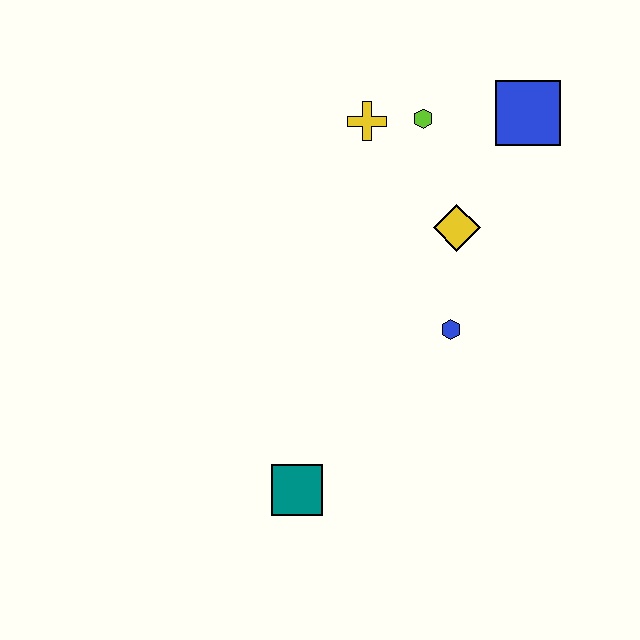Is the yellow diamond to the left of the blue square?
Yes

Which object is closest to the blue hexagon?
The yellow diamond is closest to the blue hexagon.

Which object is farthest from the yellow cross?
The teal square is farthest from the yellow cross.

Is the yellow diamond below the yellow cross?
Yes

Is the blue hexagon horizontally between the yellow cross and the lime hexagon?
No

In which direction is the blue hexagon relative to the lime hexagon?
The blue hexagon is below the lime hexagon.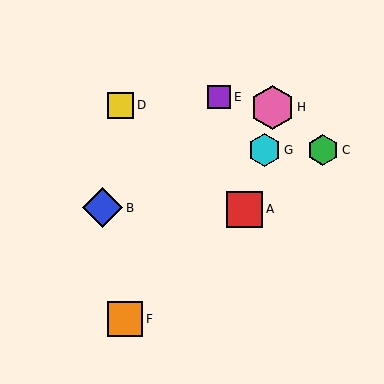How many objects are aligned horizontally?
2 objects (C, G) are aligned horizontally.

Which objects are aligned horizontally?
Objects C, G are aligned horizontally.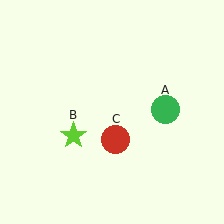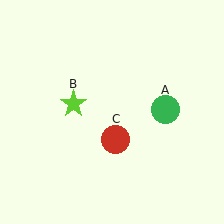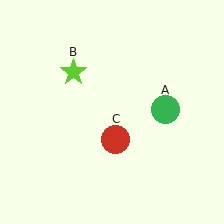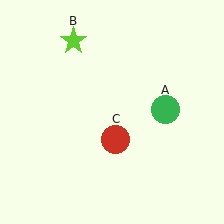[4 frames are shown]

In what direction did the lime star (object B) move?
The lime star (object B) moved up.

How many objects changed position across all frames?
1 object changed position: lime star (object B).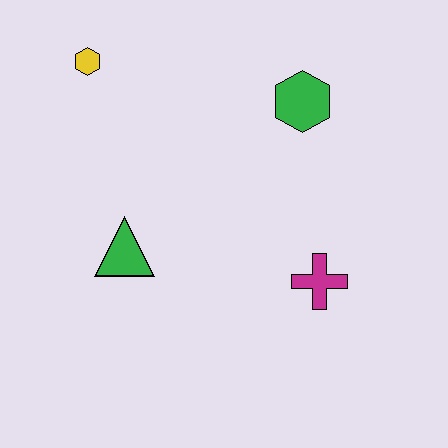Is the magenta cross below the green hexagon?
Yes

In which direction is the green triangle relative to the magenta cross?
The green triangle is to the left of the magenta cross.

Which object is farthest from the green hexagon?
The green triangle is farthest from the green hexagon.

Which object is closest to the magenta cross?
The green hexagon is closest to the magenta cross.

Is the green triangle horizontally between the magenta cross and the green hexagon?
No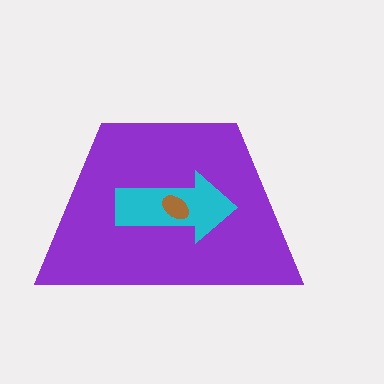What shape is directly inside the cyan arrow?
The brown ellipse.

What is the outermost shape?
The purple trapezoid.